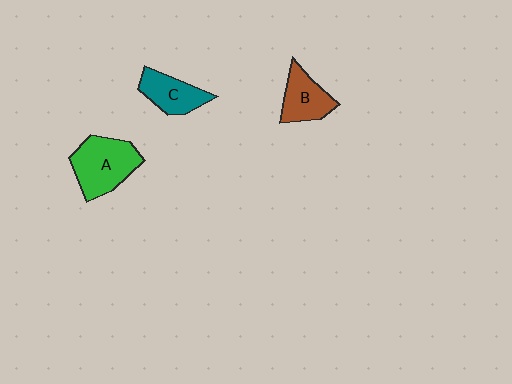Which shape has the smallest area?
Shape C (teal).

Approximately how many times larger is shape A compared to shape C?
Approximately 1.5 times.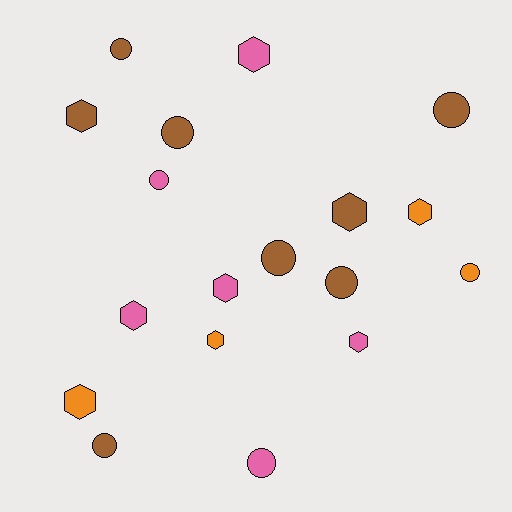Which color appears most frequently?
Brown, with 8 objects.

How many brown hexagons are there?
There are 2 brown hexagons.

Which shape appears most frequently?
Hexagon, with 9 objects.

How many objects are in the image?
There are 18 objects.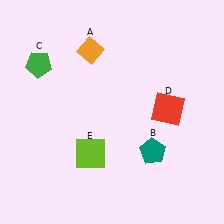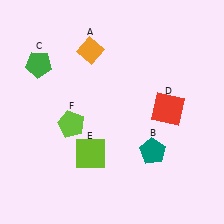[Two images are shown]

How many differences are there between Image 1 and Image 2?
There is 1 difference between the two images.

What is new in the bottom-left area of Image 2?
A lime pentagon (F) was added in the bottom-left area of Image 2.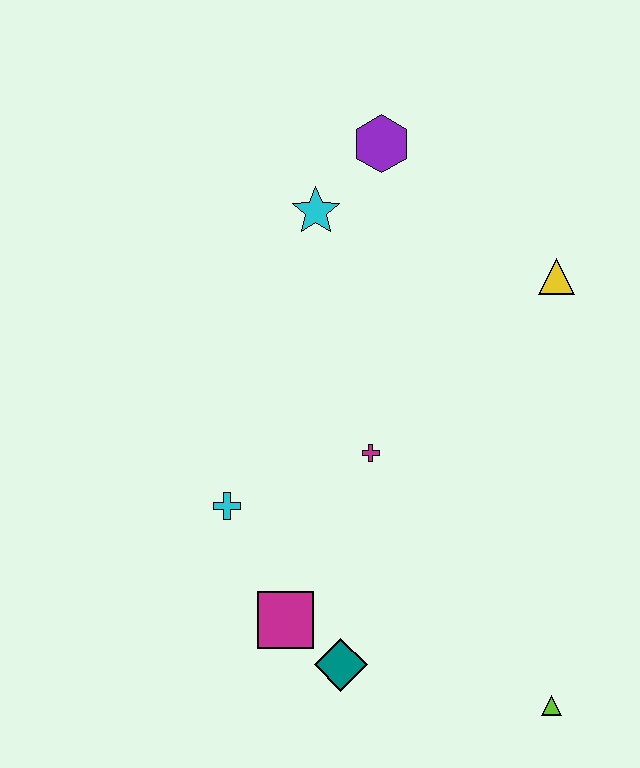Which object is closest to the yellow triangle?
The purple hexagon is closest to the yellow triangle.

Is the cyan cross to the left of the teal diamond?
Yes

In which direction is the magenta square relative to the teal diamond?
The magenta square is to the left of the teal diamond.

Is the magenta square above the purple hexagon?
No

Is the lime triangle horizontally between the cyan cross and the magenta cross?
No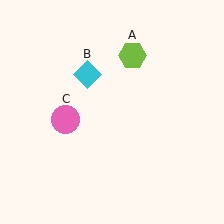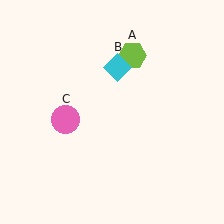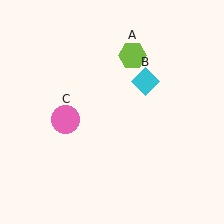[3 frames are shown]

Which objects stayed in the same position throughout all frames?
Lime hexagon (object A) and pink circle (object C) remained stationary.